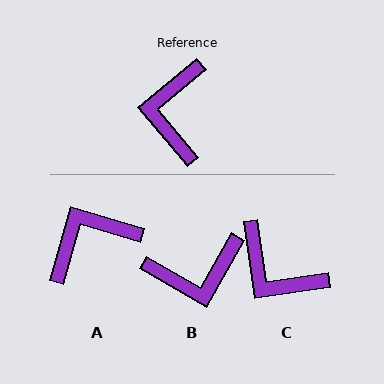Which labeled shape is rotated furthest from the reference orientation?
B, about 110 degrees away.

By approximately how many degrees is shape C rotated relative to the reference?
Approximately 58 degrees counter-clockwise.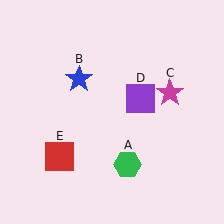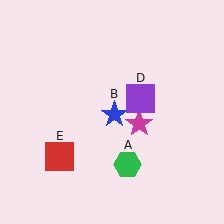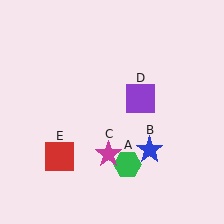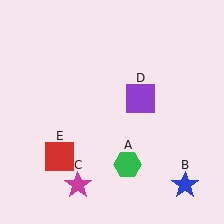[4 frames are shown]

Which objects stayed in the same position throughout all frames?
Green hexagon (object A) and purple square (object D) and red square (object E) remained stationary.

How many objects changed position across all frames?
2 objects changed position: blue star (object B), magenta star (object C).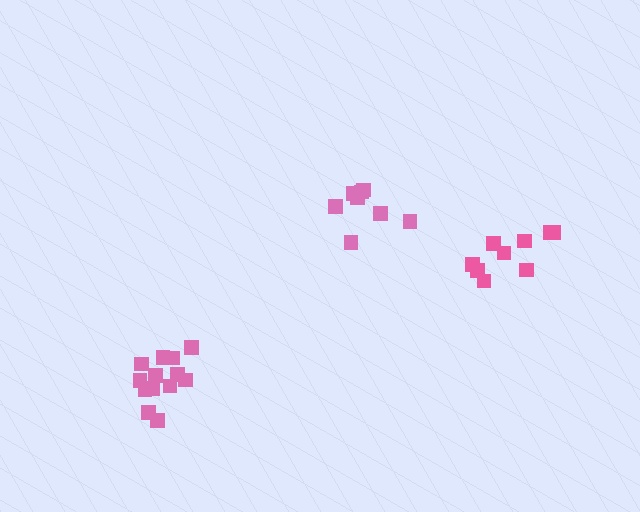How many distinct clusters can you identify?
There are 3 distinct clusters.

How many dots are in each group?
Group 1: 9 dots, Group 2: 8 dots, Group 3: 13 dots (30 total).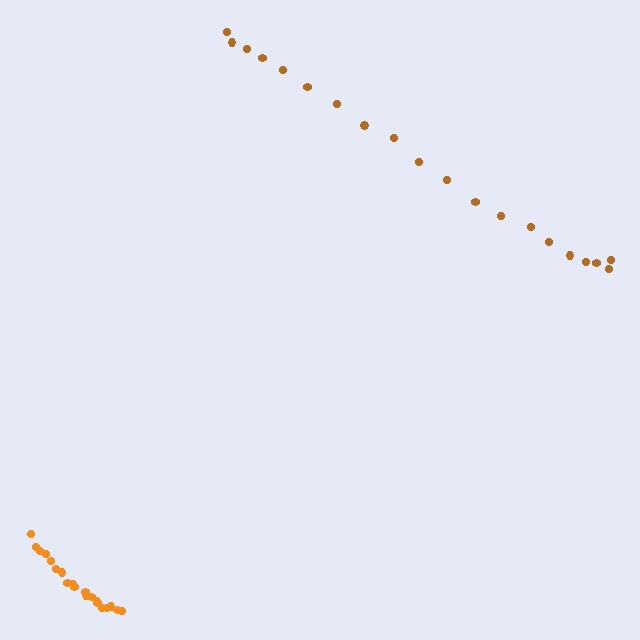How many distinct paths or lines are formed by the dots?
There are 2 distinct paths.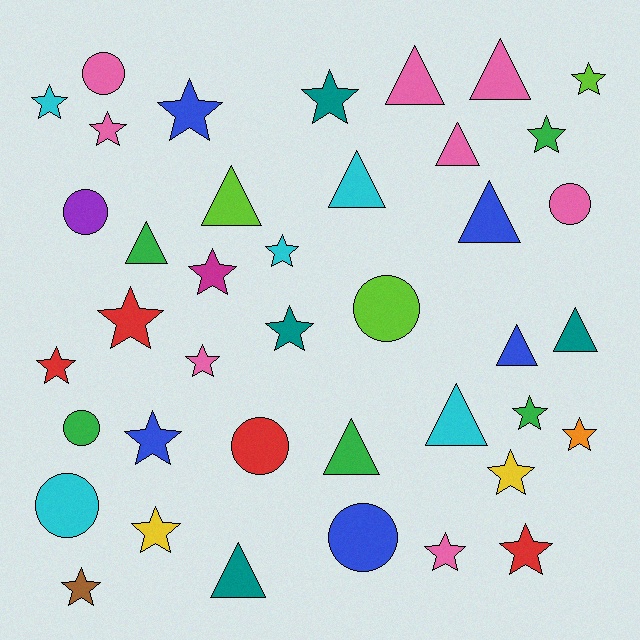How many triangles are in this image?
There are 12 triangles.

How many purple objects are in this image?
There is 1 purple object.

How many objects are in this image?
There are 40 objects.